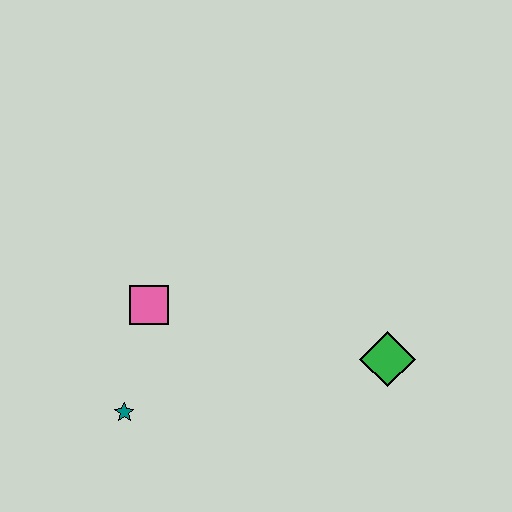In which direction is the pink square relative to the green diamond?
The pink square is to the left of the green diamond.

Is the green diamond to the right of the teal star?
Yes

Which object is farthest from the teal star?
The green diamond is farthest from the teal star.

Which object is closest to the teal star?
The pink square is closest to the teal star.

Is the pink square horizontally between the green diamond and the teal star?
Yes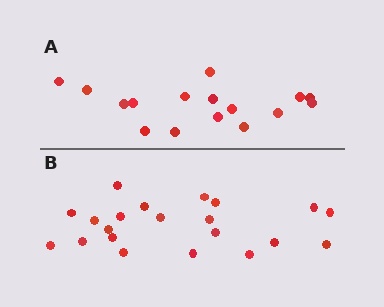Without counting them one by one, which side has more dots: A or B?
Region B (the bottom region) has more dots.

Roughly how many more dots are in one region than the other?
Region B has about 5 more dots than region A.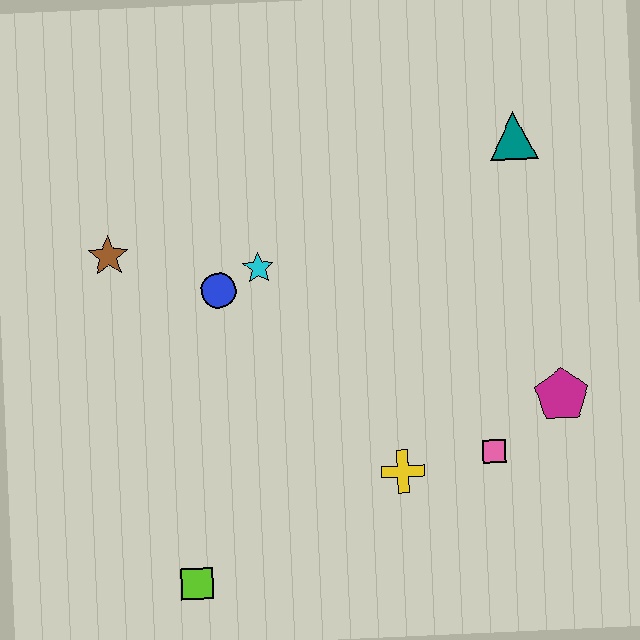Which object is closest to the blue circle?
The cyan star is closest to the blue circle.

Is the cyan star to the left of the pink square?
Yes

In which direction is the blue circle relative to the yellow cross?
The blue circle is above the yellow cross.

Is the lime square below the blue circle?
Yes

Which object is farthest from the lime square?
The teal triangle is farthest from the lime square.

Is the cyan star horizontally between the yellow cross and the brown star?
Yes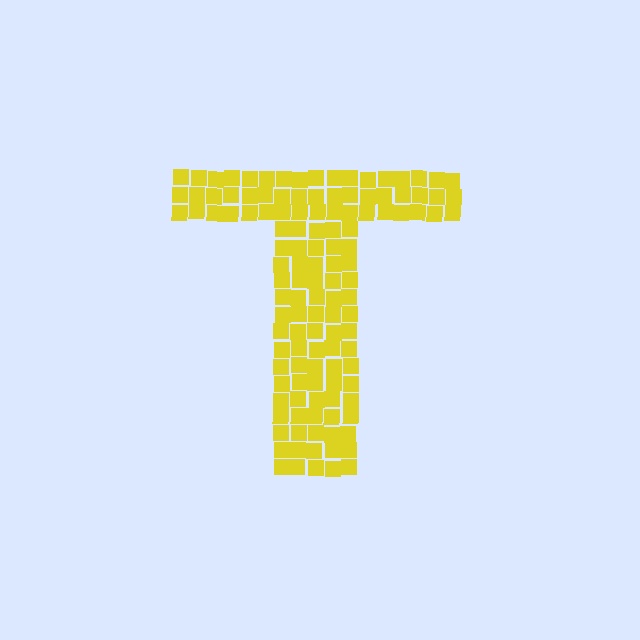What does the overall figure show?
The overall figure shows the letter T.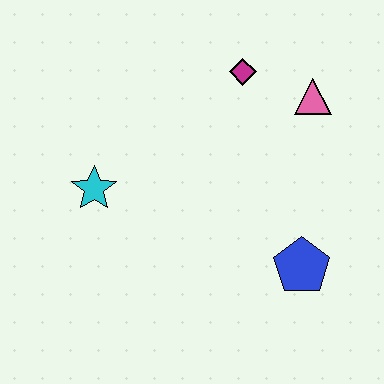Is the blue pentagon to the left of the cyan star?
No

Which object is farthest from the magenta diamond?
The blue pentagon is farthest from the magenta diamond.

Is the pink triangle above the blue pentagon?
Yes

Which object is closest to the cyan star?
The magenta diamond is closest to the cyan star.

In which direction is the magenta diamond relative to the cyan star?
The magenta diamond is to the right of the cyan star.